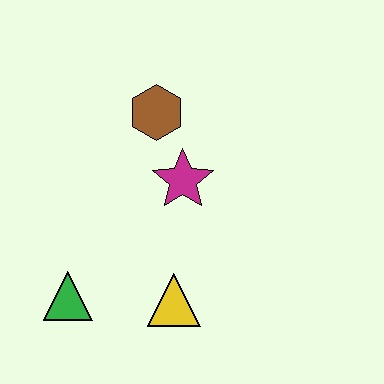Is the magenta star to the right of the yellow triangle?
Yes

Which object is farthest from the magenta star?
The green triangle is farthest from the magenta star.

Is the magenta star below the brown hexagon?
Yes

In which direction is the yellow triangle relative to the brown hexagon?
The yellow triangle is below the brown hexagon.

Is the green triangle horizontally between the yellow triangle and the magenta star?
No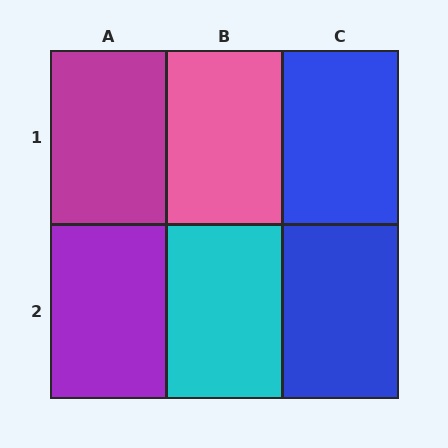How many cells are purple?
1 cell is purple.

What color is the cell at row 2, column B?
Cyan.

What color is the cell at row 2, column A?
Purple.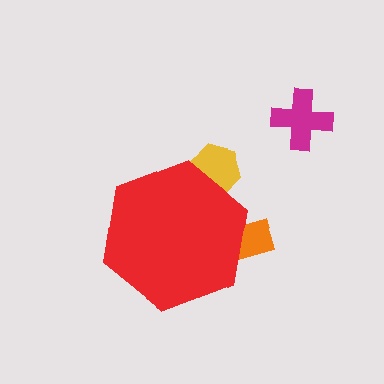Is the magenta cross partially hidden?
No, the magenta cross is fully visible.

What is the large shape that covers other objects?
A red hexagon.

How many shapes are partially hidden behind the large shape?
2 shapes are partially hidden.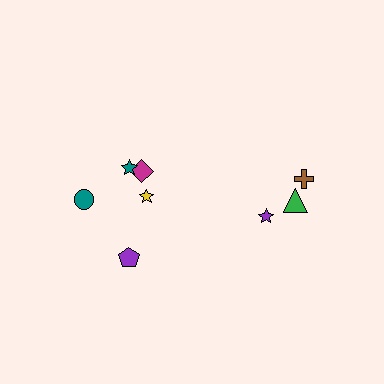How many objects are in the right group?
There are 3 objects.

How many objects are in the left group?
There are 5 objects.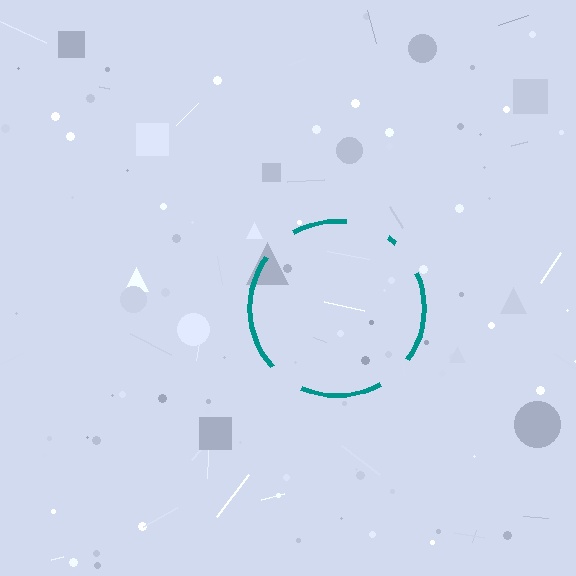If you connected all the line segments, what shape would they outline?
They would outline a circle.